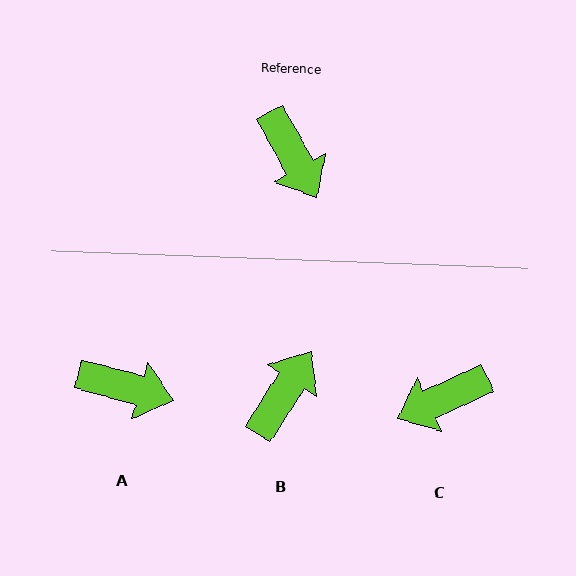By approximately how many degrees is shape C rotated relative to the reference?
Approximately 94 degrees clockwise.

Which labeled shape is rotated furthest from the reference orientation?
B, about 118 degrees away.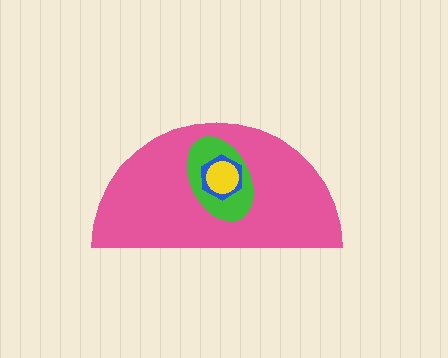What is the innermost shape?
The yellow circle.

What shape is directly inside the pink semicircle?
The green ellipse.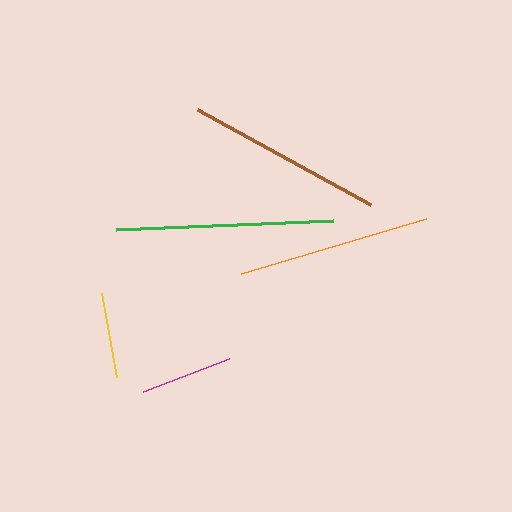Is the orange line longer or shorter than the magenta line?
The orange line is longer than the magenta line.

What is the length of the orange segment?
The orange segment is approximately 194 pixels long.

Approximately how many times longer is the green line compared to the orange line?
The green line is approximately 1.1 times the length of the orange line.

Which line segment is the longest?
The green line is the longest at approximately 217 pixels.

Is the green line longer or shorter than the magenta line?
The green line is longer than the magenta line.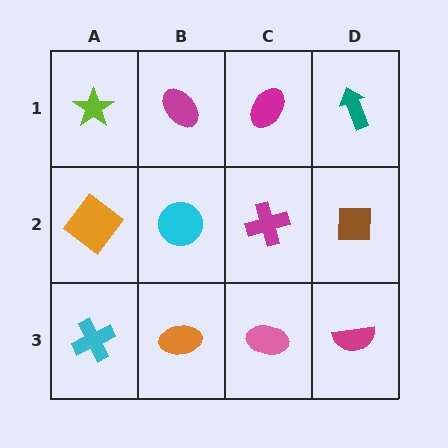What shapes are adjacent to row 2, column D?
A teal arrow (row 1, column D), a magenta semicircle (row 3, column D), a magenta cross (row 2, column C).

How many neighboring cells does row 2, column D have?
3.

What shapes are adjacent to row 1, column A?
An orange diamond (row 2, column A), a magenta ellipse (row 1, column B).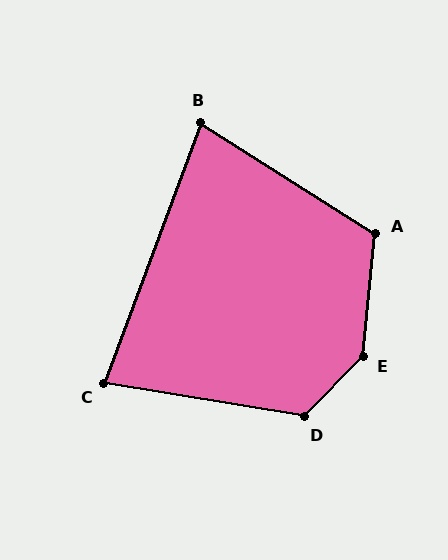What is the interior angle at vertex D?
Approximately 125 degrees (obtuse).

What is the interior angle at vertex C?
Approximately 79 degrees (acute).